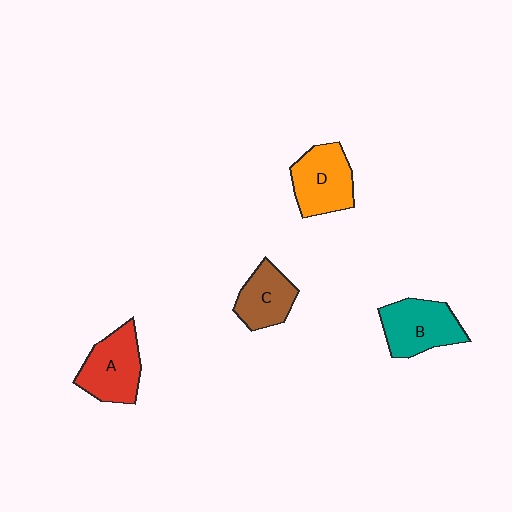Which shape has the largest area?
Shape B (teal).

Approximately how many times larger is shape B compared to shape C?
Approximately 1.3 times.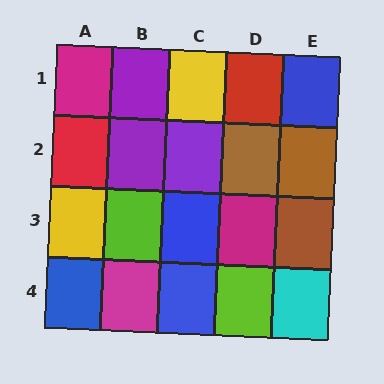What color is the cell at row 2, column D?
Brown.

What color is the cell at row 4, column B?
Magenta.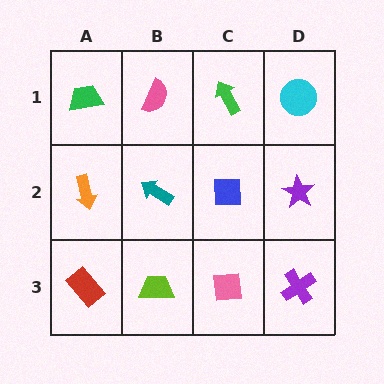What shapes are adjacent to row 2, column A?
A green trapezoid (row 1, column A), a red rectangle (row 3, column A), a teal arrow (row 2, column B).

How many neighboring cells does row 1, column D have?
2.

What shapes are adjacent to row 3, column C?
A blue square (row 2, column C), a lime trapezoid (row 3, column B), a purple cross (row 3, column D).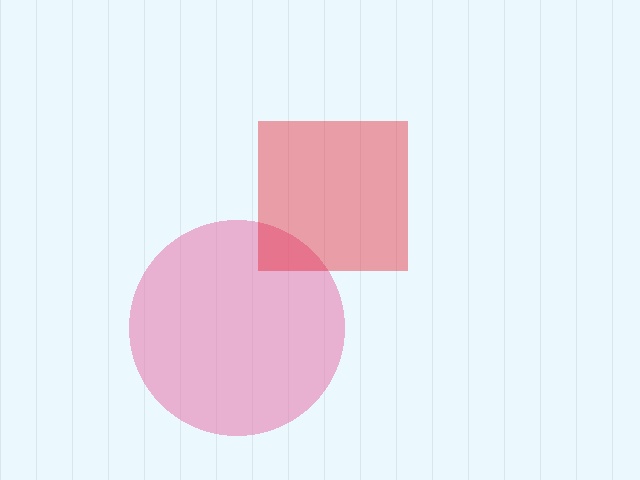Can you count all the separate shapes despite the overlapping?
Yes, there are 2 separate shapes.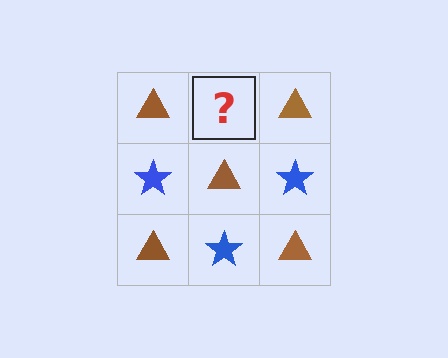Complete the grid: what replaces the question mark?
The question mark should be replaced with a blue star.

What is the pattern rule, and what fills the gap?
The rule is that it alternates brown triangle and blue star in a checkerboard pattern. The gap should be filled with a blue star.